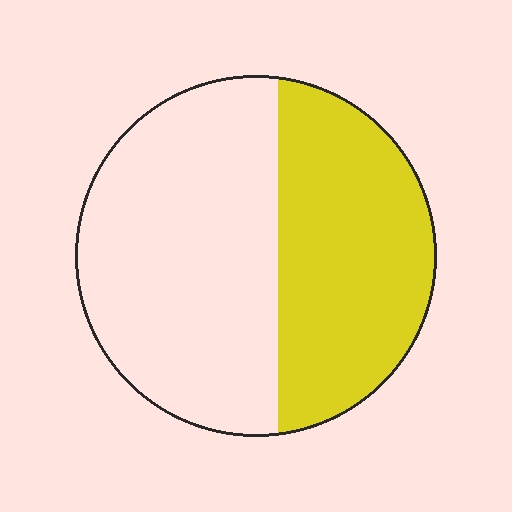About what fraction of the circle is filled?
About two fifths (2/5).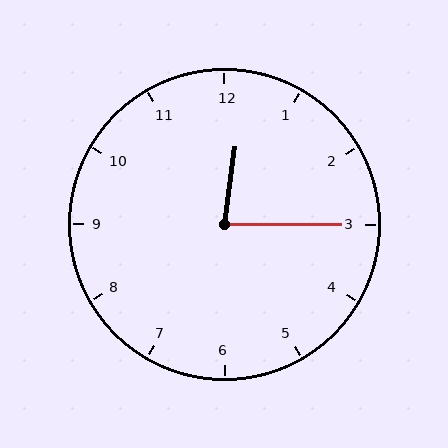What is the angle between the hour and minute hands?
Approximately 82 degrees.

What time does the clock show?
12:15.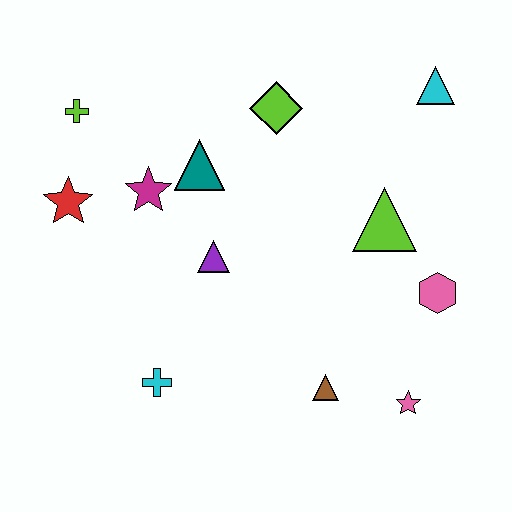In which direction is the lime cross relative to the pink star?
The lime cross is to the left of the pink star.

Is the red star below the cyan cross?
No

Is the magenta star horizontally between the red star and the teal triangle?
Yes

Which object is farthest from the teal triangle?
The pink star is farthest from the teal triangle.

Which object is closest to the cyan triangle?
The lime triangle is closest to the cyan triangle.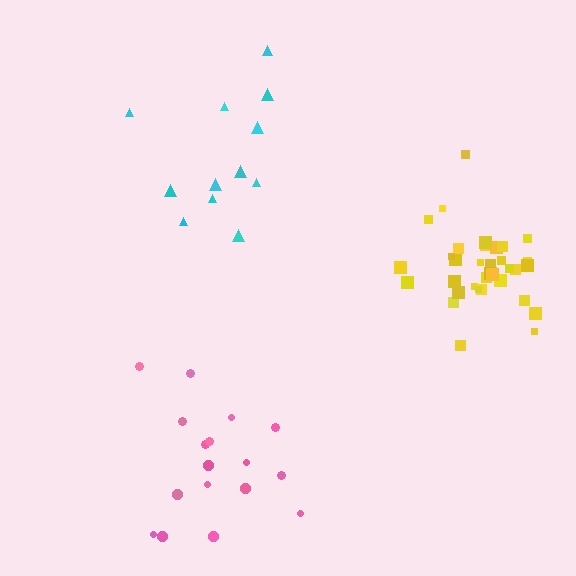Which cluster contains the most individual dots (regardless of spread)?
Yellow (34).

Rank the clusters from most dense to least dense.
yellow, pink, cyan.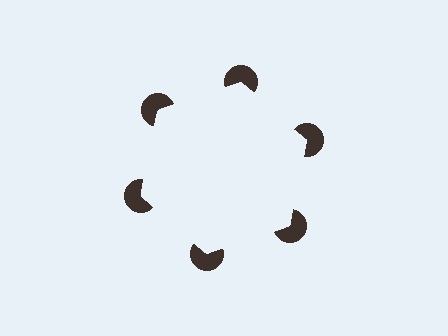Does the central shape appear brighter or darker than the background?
It typically appears slightly brighter than the background, even though no actual brightness change is drawn.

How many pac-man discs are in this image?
There are 6 — one at each vertex of the illusory hexagon.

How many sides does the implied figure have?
6 sides.